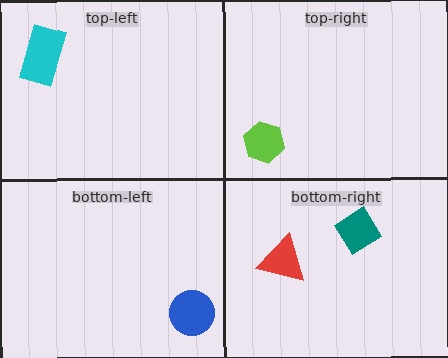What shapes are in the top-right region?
The lime hexagon.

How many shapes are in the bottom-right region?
2.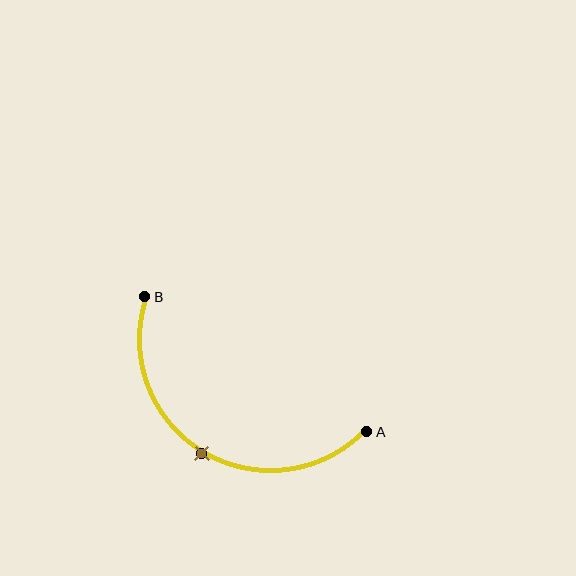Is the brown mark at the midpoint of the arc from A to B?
Yes. The brown mark lies on the arc at equal arc-length from both A and B — it is the arc midpoint.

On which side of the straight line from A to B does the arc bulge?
The arc bulges below the straight line connecting A and B.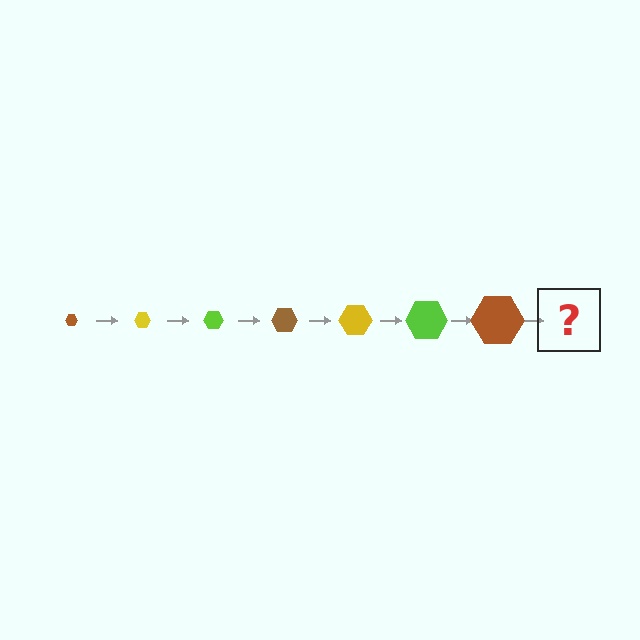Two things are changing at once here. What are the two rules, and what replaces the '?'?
The two rules are that the hexagon grows larger each step and the color cycles through brown, yellow, and lime. The '?' should be a yellow hexagon, larger than the previous one.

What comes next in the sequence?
The next element should be a yellow hexagon, larger than the previous one.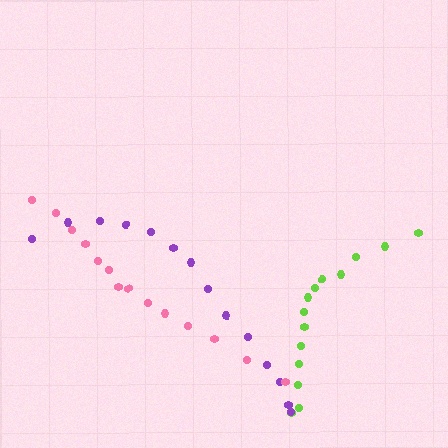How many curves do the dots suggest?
There are 3 distinct paths.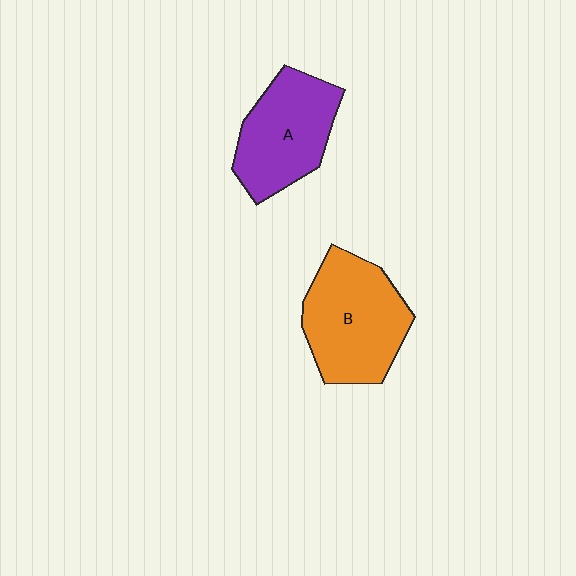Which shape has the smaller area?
Shape A (purple).